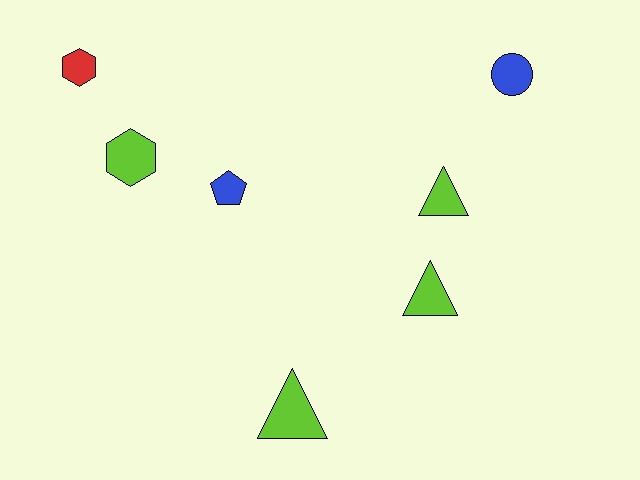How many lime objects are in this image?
There are 4 lime objects.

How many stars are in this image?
There are no stars.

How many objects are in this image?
There are 7 objects.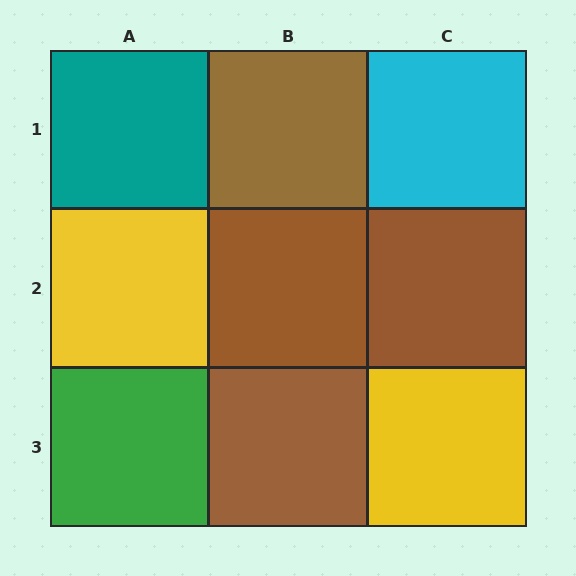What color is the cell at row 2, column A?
Yellow.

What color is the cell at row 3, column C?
Yellow.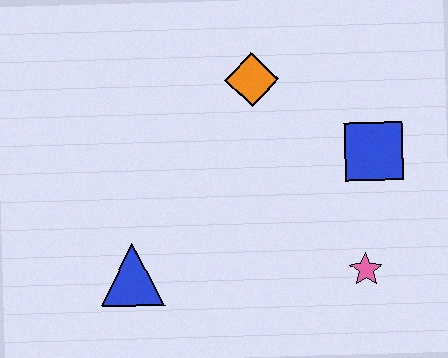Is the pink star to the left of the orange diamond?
No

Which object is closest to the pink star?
The blue square is closest to the pink star.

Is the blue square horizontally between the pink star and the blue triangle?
No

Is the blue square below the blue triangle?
No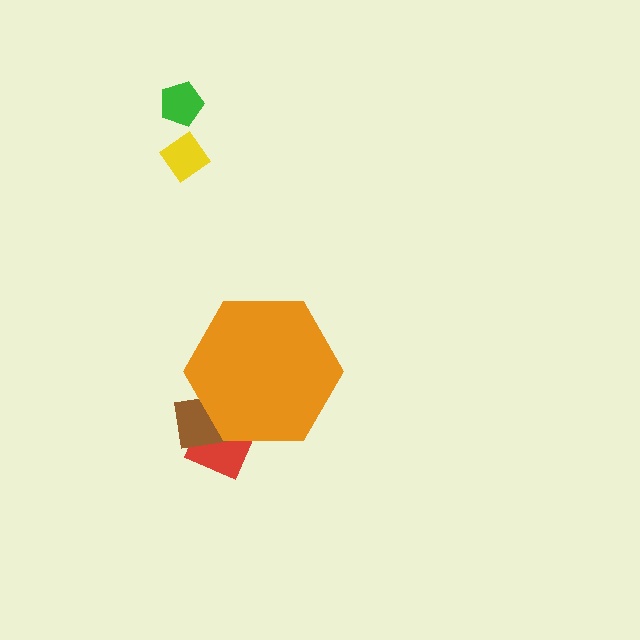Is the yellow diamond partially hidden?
No, the yellow diamond is fully visible.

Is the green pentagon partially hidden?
No, the green pentagon is fully visible.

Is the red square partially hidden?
Yes, the red square is partially hidden behind the orange hexagon.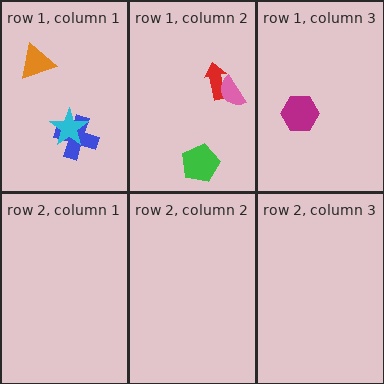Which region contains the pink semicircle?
The row 1, column 2 region.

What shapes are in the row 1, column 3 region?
The magenta hexagon.